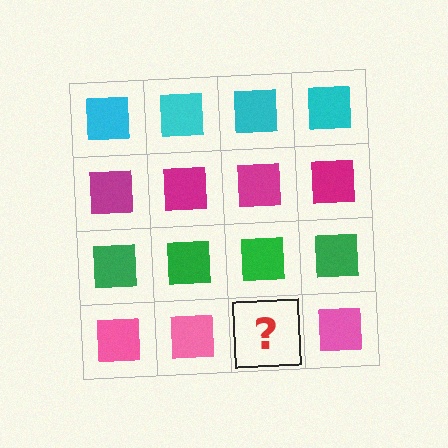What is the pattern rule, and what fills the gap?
The rule is that each row has a consistent color. The gap should be filled with a pink square.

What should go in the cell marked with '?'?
The missing cell should contain a pink square.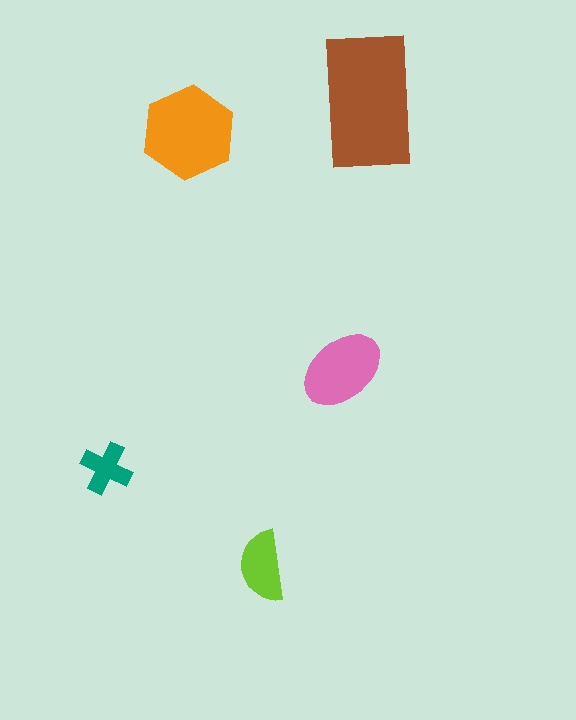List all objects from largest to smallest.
The brown rectangle, the orange hexagon, the pink ellipse, the lime semicircle, the teal cross.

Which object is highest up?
The brown rectangle is topmost.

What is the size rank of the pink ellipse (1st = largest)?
3rd.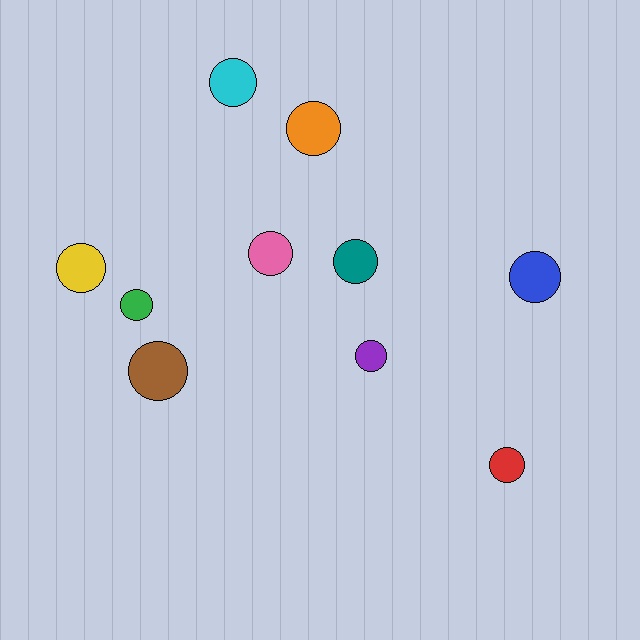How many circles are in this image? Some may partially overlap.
There are 10 circles.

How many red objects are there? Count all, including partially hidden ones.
There is 1 red object.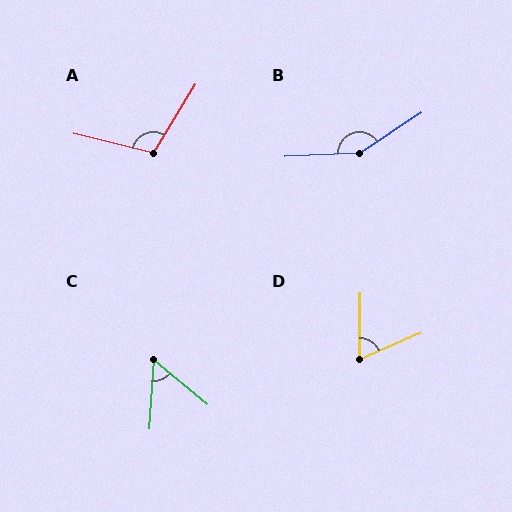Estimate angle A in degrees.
Approximately 108 degrees.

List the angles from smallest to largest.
C (53°), D (66°), A (108°), B (149°).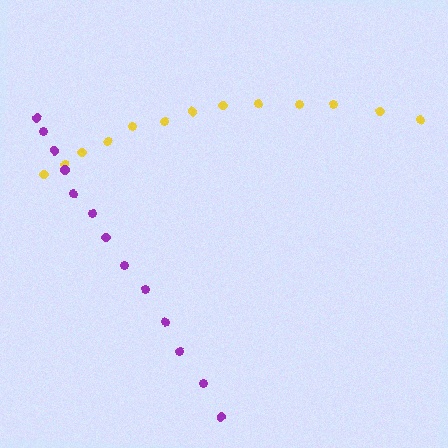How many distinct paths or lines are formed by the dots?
There are 2 distinct paths.